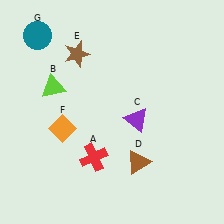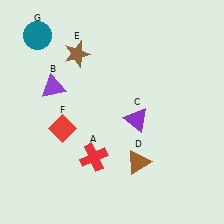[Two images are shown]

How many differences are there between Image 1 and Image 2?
There are 2 differences between the two images.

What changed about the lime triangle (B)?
In Image 1, B is lime. In Image 2, it changed to purple.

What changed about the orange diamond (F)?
In Image 1, F is orange. In Image 2, it changed to red.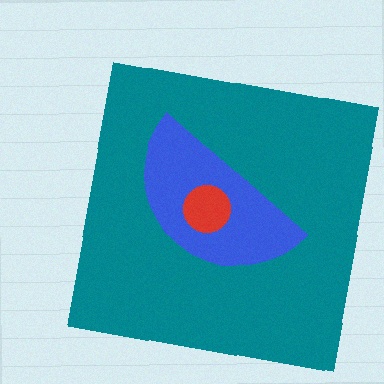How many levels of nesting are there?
3.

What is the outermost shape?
The teal square.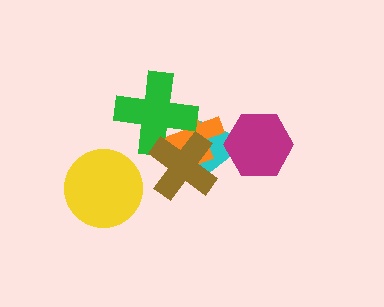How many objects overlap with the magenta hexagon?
1 object overlaps with the magenta hexagon.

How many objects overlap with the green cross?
3 objects overlap with the green cross.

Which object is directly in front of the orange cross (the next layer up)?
The green cross is directly in front of the orange cross.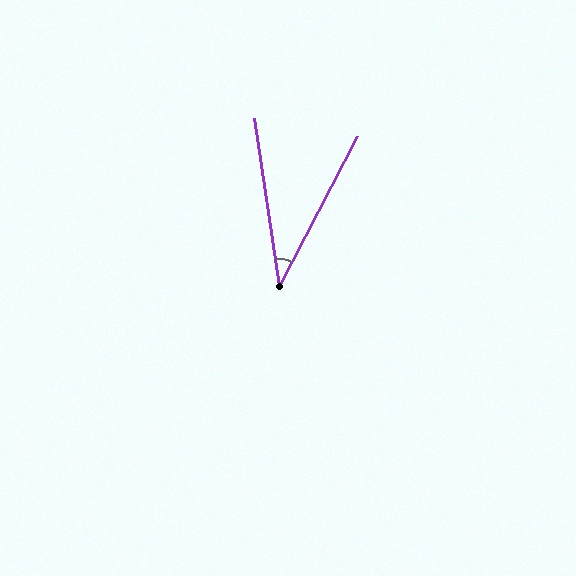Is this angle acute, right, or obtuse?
It is acute.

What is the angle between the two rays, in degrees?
Approximately 36 degrees.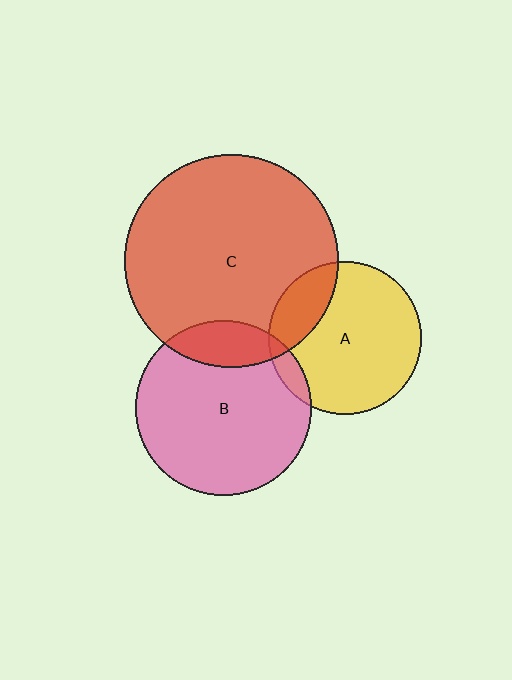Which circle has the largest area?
Circle C (red).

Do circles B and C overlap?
Yes.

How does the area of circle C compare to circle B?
Approximately 1.5 times.